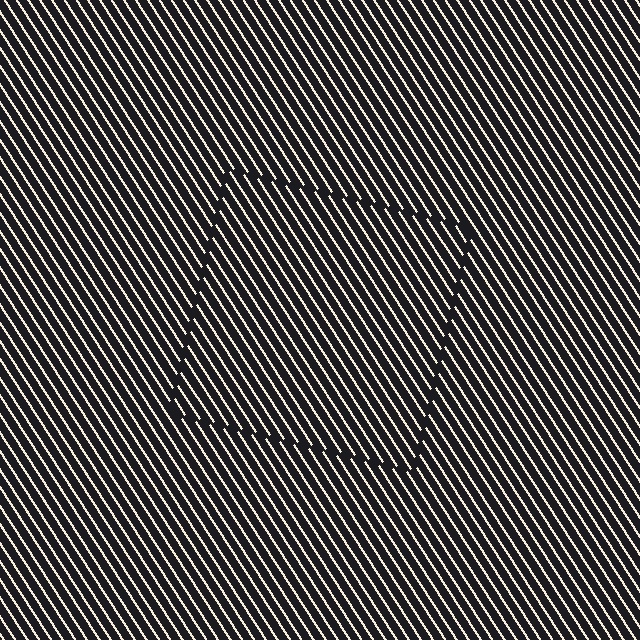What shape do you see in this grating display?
An illusory square. The interior of the shape contains the same grating, shifted by half a period — the contour is defined by the phase discontinuity where line-ends from the inner and outer gratings abut.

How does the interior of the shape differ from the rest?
The interior of the shape contains the same grating, shifted by half a period — the contour is defined by the phase discontinuity where line-ends from the inner and outer gratings abut.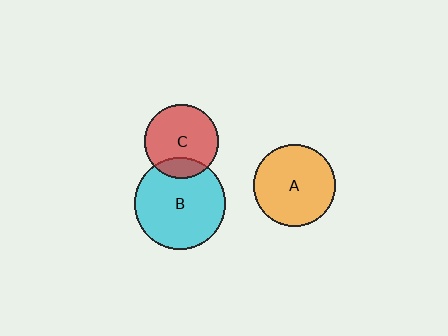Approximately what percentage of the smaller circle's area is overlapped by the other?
Approximately 20%.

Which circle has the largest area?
Circle B (cyan).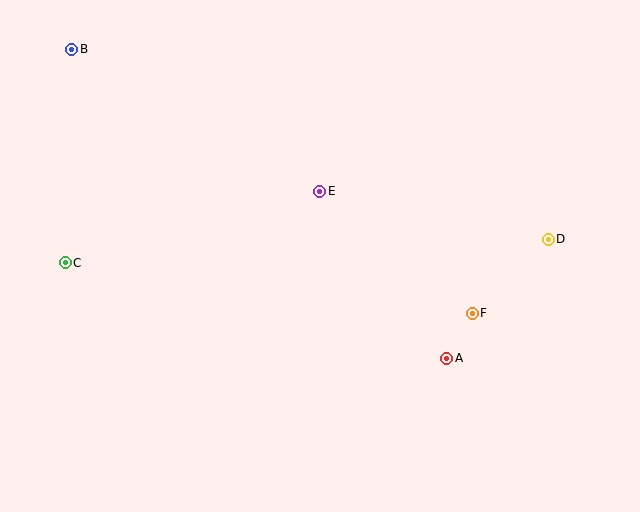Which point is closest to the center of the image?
Point E at (320, 191) is closest to the center.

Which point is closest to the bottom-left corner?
Point C is closest to the bottom-left corner.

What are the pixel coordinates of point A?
Point A is at (447, 358).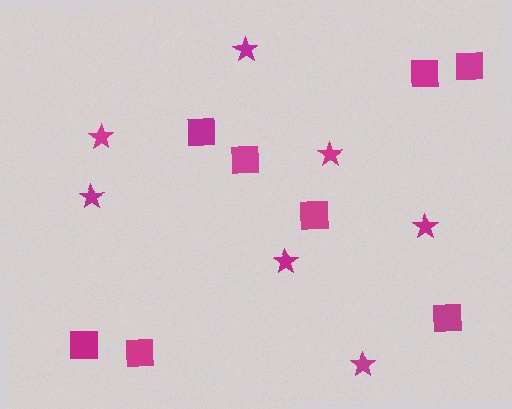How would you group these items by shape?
There are 2 groups: one group of stars (7) and one group of squares (8).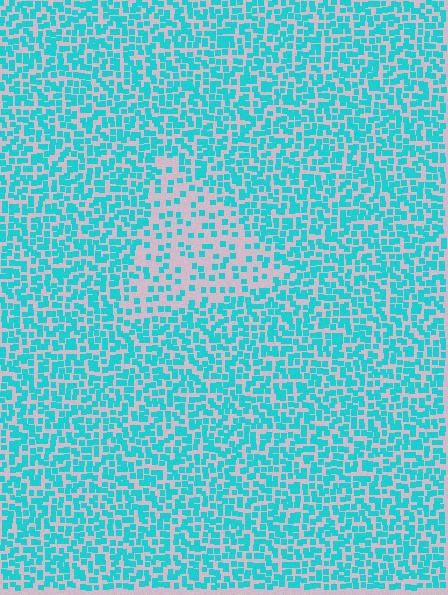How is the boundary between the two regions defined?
The boundary is defined by a change in element density (approximately 2.3x ratio). All elements are the same color, size, and shape.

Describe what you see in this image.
The image contains small cyan elements arranged at two different densities. A triangle-shaped region is visible where the elements are less densely packed than the surrounding area.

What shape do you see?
I see a triangle.